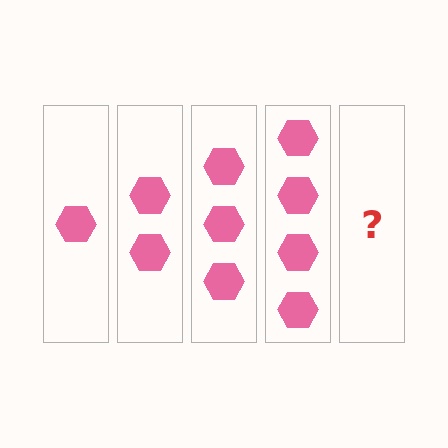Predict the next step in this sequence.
The next step is 5 hexagons.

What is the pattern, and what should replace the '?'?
The pattern is that each step adds one more hexagon. The '?' should be 5 hexagons.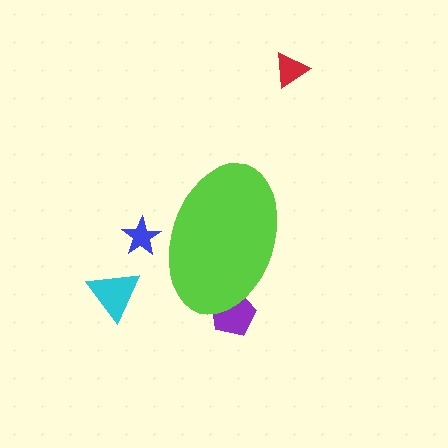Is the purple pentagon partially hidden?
Yes, the purple pentagon is partially hidden behind the lime ellipse.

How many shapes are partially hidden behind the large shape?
2 shapes are partially hidden.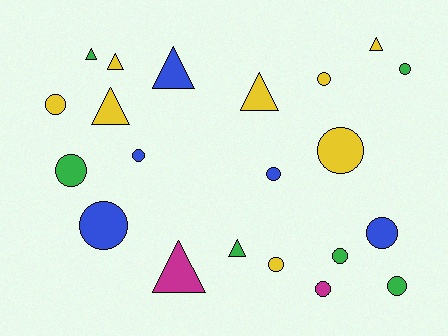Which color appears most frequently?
Yellow, with 8 objects.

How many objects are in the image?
There are 21 objects.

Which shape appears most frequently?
Circle, with 13 objects.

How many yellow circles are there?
There are 4 yellow circles.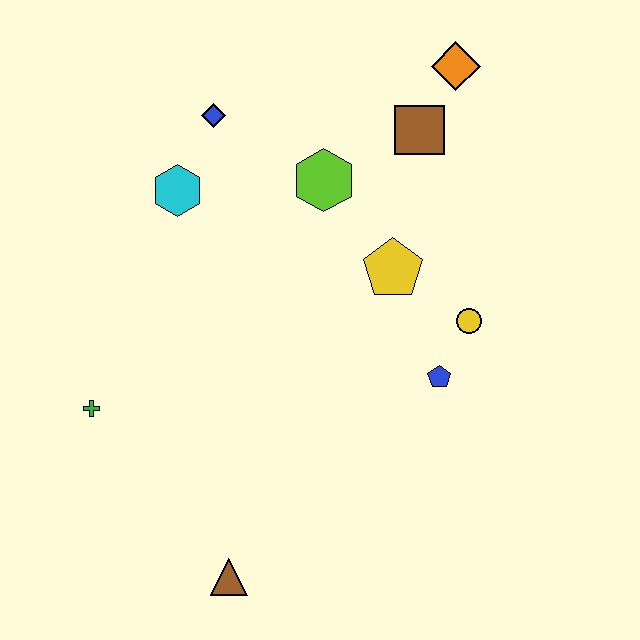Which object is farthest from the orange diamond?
The brown triangle is farthest from the orange diamond.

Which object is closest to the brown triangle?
The green cross is closest to the brown triangle.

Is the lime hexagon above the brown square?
No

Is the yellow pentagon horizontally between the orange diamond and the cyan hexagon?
Yes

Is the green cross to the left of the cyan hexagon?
Yes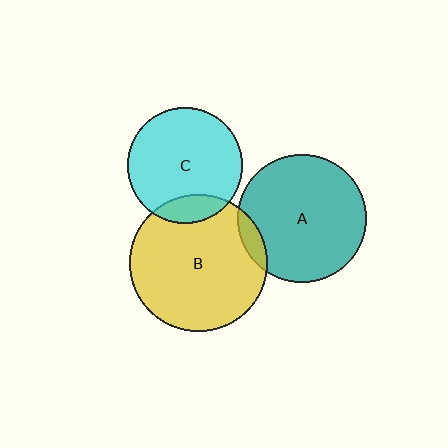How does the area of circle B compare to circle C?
Approximately 1.4 times.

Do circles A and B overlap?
Yes.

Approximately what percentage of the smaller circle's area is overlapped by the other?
Approximately 5%.